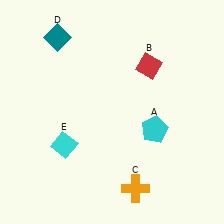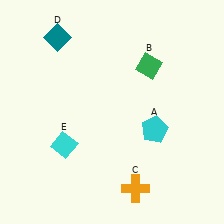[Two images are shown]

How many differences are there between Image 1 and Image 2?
There is 1 difference between the two images.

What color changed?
The diamond (B) changed from red in Image 1 to green in Image 2.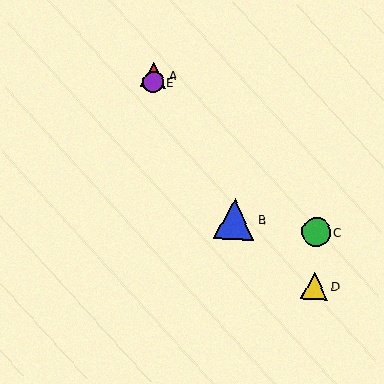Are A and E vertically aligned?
Yes, both are at x≈154.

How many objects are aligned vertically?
2 objects (A, E) are aligned vertically.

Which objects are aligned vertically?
Objects A, E are aligned vertically.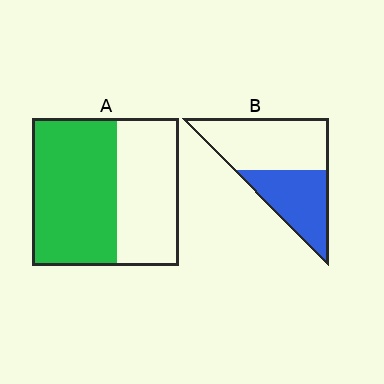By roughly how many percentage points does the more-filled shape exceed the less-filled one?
By roughly 15 percentage points (A over B).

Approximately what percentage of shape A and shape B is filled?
A is approximately 60% and B is approximately 40%.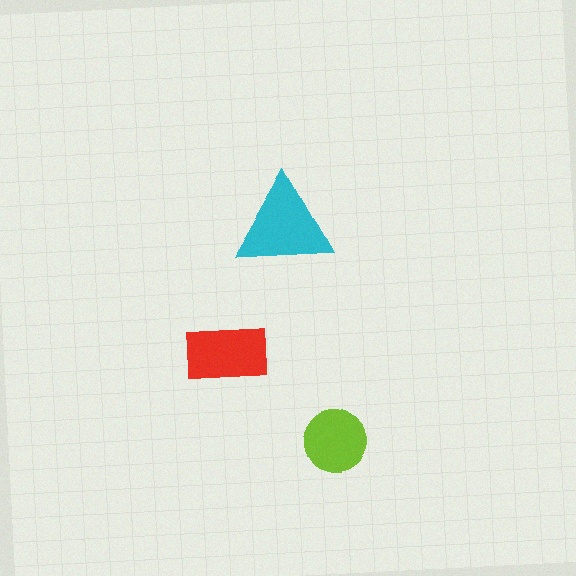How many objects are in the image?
There are 3 objects in the image.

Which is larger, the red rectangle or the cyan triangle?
The cyan triangle.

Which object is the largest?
The cyan triangle.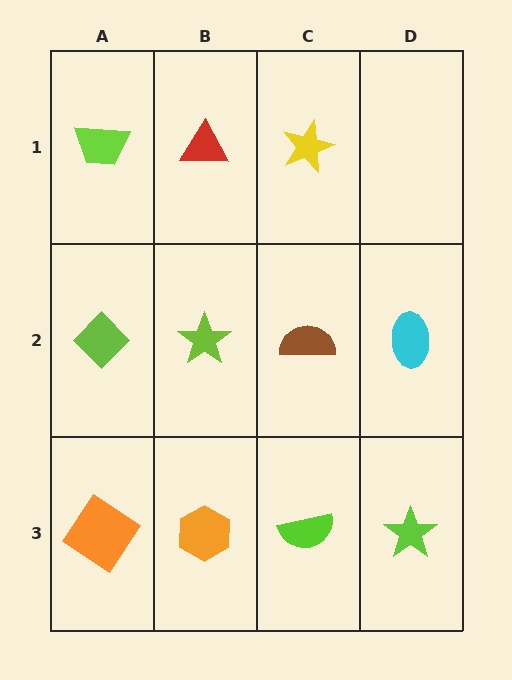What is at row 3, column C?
A lime semicircle.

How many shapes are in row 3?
4 shapes.